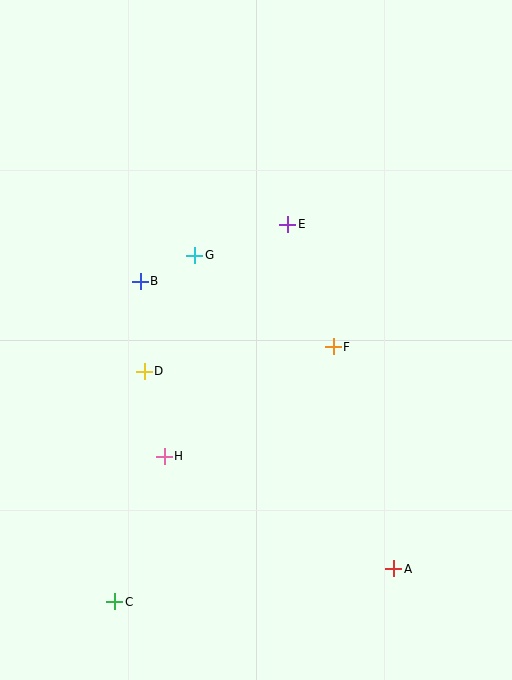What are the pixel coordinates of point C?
Point C is at (115, 602).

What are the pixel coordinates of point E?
Point E is at (288, 224).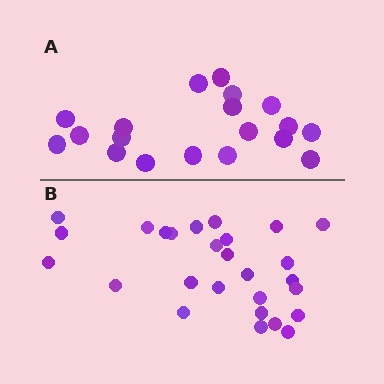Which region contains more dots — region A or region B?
Region B (the bottom region) has more dots.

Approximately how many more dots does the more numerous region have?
Region B has roughly 8 or so more dots than region A.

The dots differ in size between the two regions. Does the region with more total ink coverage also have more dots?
No. Region A has more total ink coverage because its dots are larger, but region B actually contains more individual dots. Total area can be misleading — the number of items is what matters here.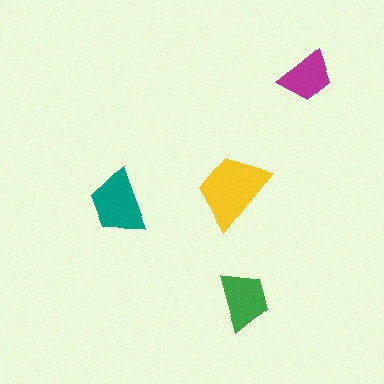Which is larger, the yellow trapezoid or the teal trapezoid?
The yellow one.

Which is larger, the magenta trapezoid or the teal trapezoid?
The teal one.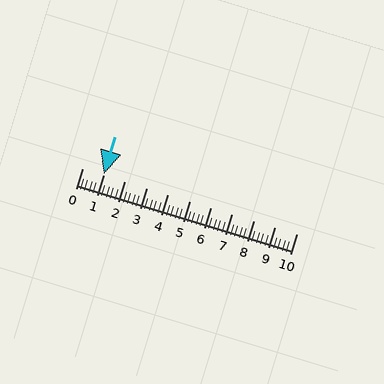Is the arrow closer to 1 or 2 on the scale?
The arrow is closer to 1.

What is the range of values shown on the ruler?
The ruler shows values from 0 to 10.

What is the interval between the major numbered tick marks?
The major tick marks are spaced 1 units apart.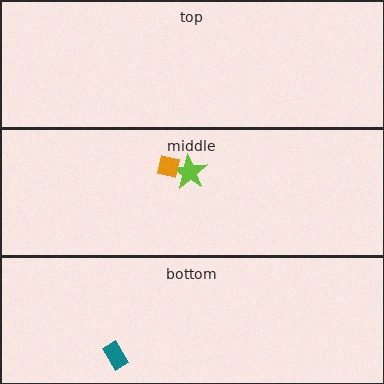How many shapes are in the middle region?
2.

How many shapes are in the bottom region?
1.